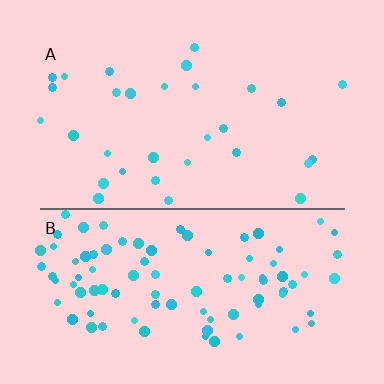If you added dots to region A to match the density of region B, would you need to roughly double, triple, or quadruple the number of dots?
Approximately triple.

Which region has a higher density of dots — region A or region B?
B (the bottom).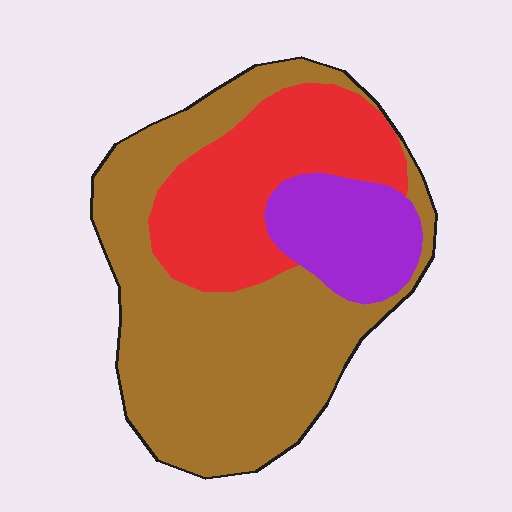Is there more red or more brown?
Brown.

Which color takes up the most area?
Brown, at roughly 55%.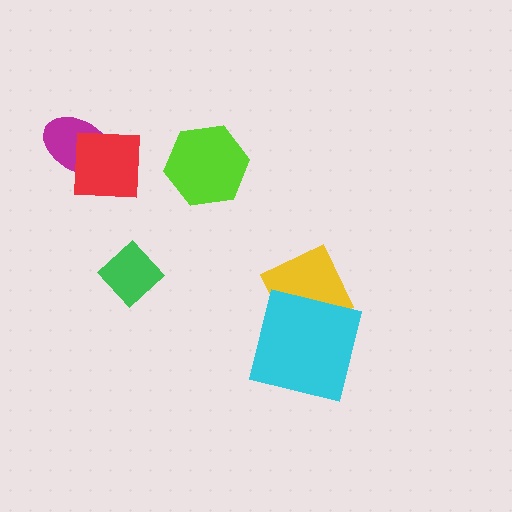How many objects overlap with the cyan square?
1 object overlaps with the cyan square.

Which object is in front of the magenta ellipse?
The red square is in front of the magenta ellipse.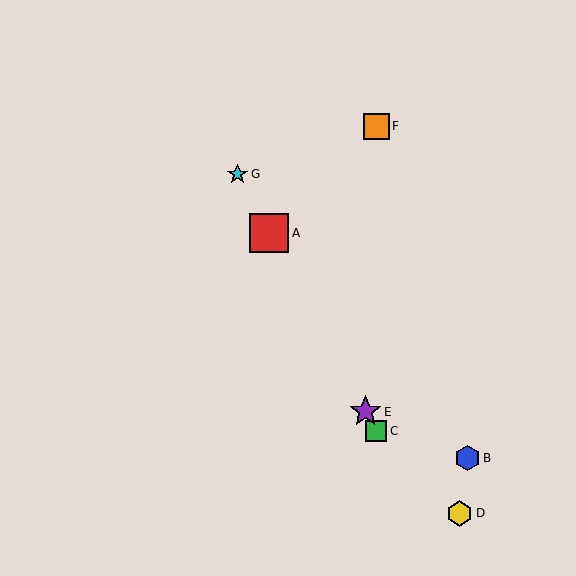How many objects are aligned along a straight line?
4 objects (A, C, E, G) are aligned along a straight line.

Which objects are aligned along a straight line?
Objects A, C, E, G are aligned along a straight line.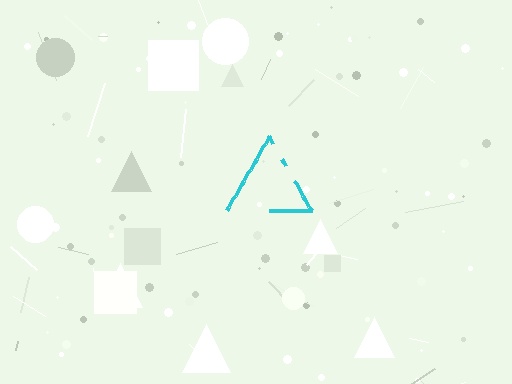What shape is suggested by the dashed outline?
The dashed outline suggests a triangle.